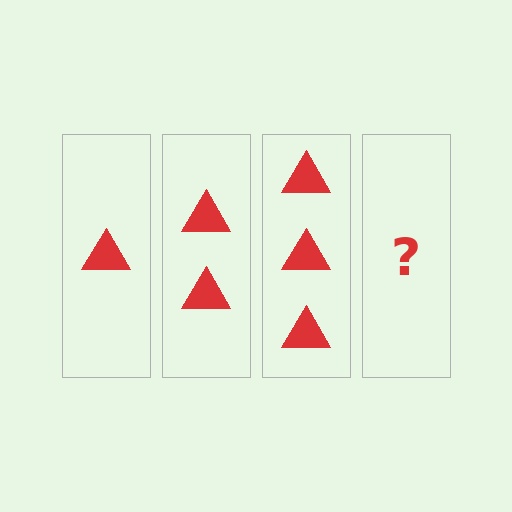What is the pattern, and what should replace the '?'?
The pattern is that each step adds one more triangle. The '?' should be 4 triangles.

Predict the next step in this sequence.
The next step is 4 triangles.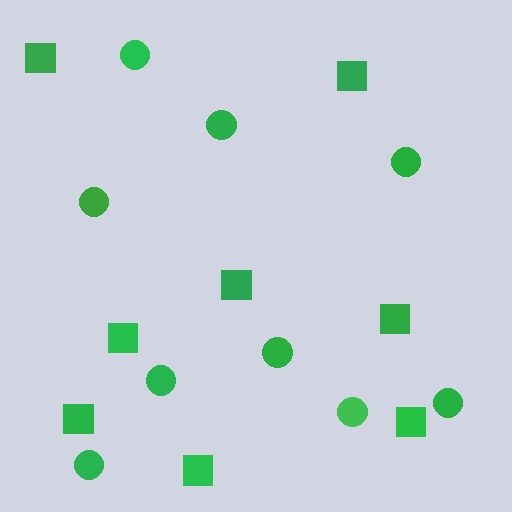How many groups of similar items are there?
There are 2 groups: one group of circles (9) and one group of squares (8).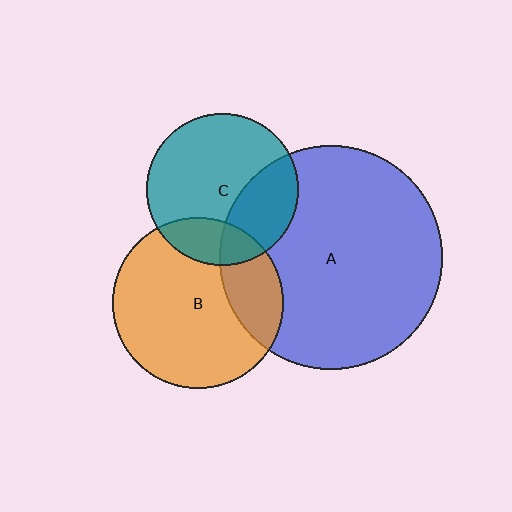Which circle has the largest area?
Circle A (blue).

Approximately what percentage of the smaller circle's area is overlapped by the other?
Approximately 30%.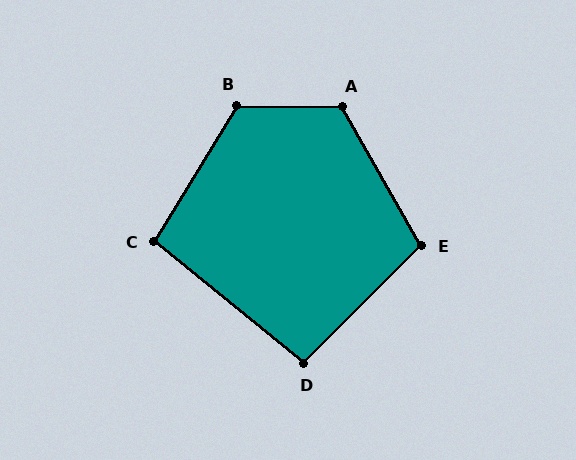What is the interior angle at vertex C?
Approximately 98 degrees (obtuse).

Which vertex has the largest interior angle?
B, at approximately 121 degrees.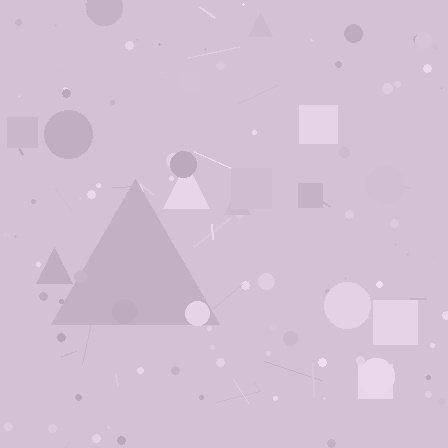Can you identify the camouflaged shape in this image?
The camouflaged shape is a triangle.